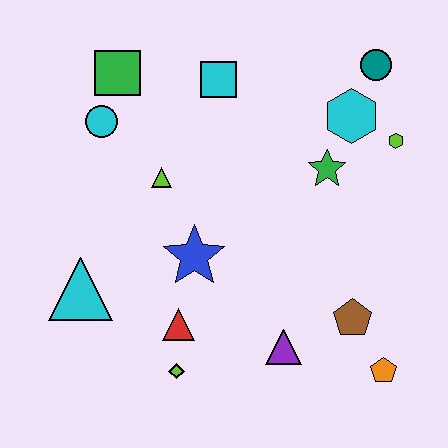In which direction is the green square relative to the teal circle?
The green square is to the left of the teal circle.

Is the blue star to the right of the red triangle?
Yes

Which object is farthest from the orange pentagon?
The green square is farthest from the orange pentagon.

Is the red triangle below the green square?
Yes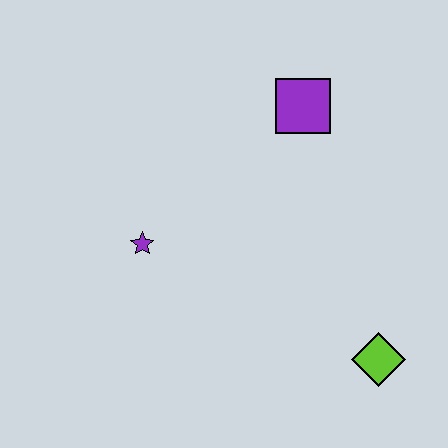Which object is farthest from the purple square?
The lime diamond is farthest from the purple square.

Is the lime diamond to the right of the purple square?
Yes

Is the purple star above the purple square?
No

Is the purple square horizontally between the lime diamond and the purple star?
Yes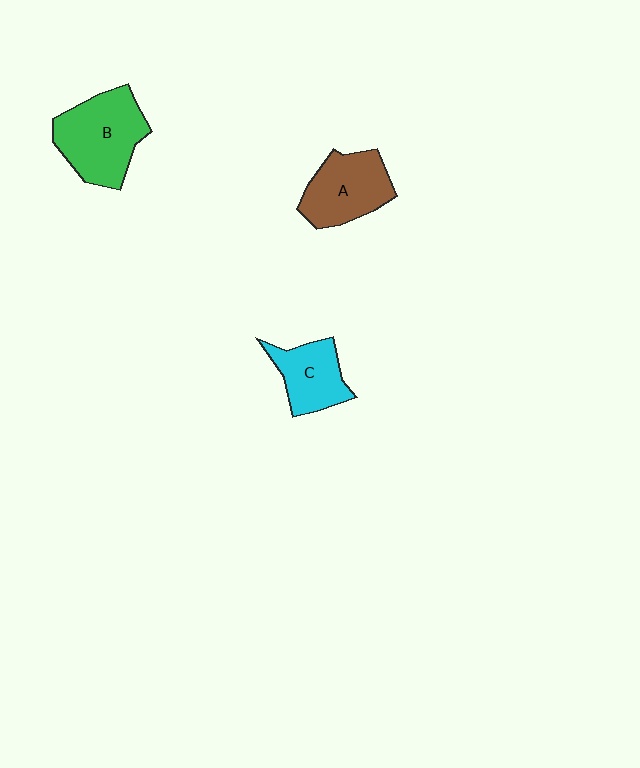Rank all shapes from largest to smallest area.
From largest to smallest: B (green), A (brown), C (cyan).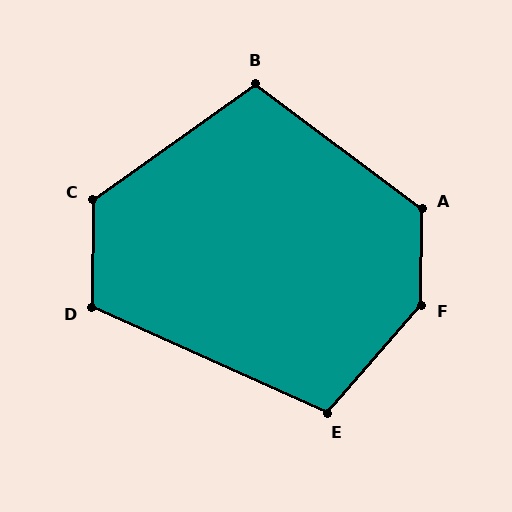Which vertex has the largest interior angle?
F, at approximately 139 degrees.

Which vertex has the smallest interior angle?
E, at approximately 107 degrees.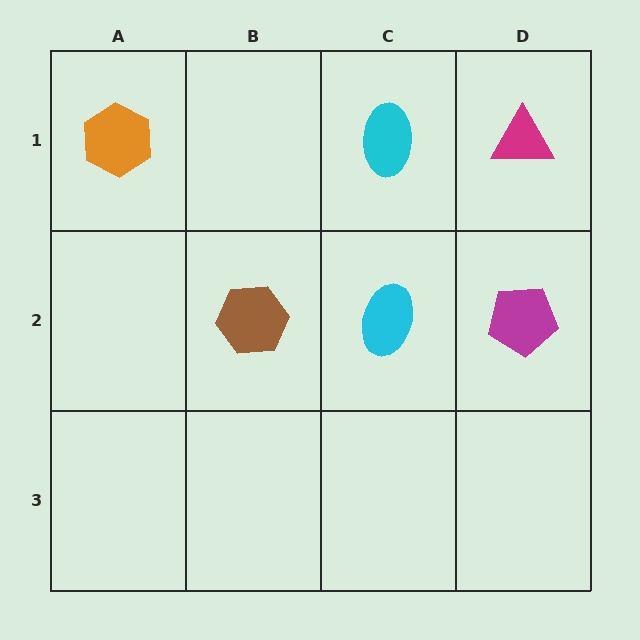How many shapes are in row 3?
0 shapes.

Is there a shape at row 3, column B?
No, that cell is empty.